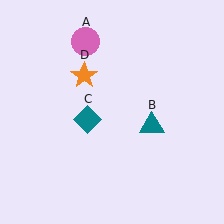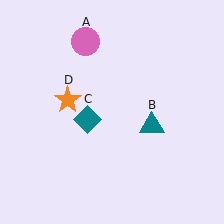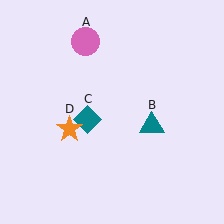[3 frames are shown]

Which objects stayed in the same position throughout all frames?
Pink circle (object A) and teal triangle (object B) and teal diamond (object C) remained stationary.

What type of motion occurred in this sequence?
The orange star (object D) rotated counterclockwise around the center of the scene.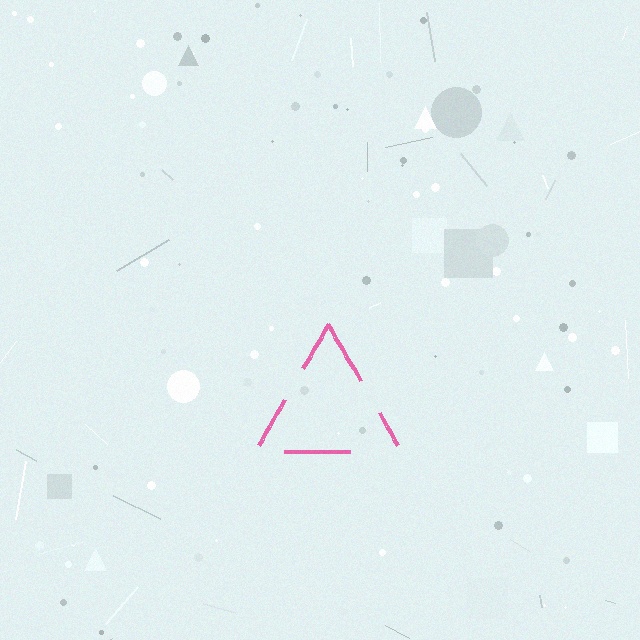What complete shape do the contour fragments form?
The contour fragments form a triangle.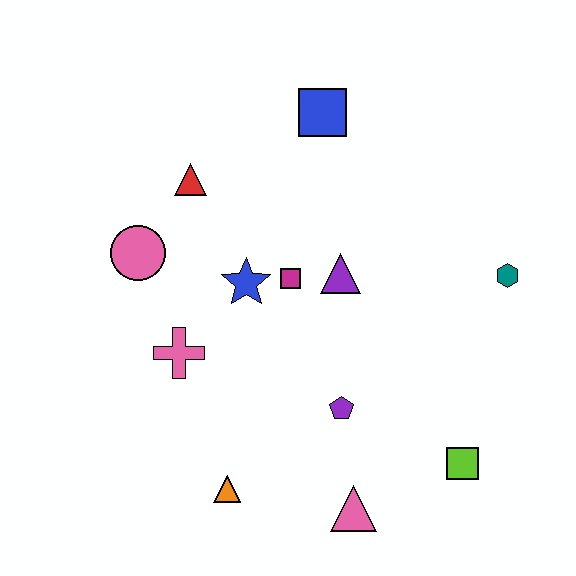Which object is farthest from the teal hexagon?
The pink circle is farthest from the teal hexagon.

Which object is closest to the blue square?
The red triangle is closest to the blue square.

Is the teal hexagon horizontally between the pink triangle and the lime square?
No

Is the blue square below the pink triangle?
No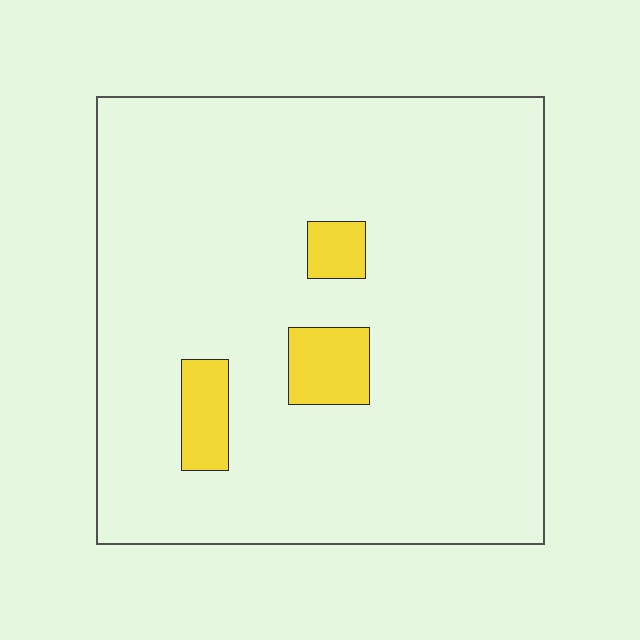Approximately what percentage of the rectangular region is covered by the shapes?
Approximately 10%.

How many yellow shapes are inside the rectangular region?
3.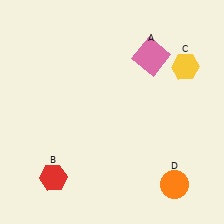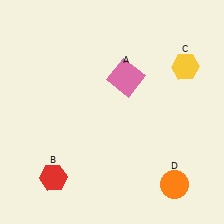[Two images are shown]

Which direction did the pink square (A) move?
The pink square (A) moved left.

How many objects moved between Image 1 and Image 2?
1 object moved between the two images.